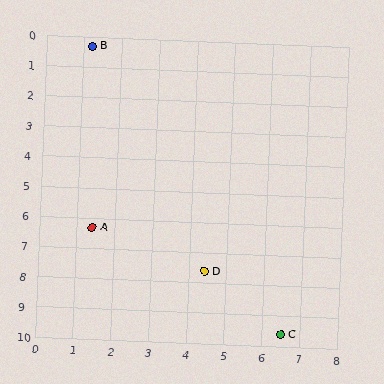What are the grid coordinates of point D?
Point D is at approximately (4.4, 7.6).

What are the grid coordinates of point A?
Point A is at approximately (1.4, 6.3).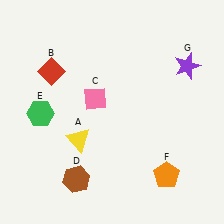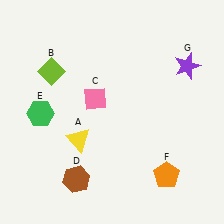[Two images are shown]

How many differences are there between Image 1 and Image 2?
There is 1 difference between the two images.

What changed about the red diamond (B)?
In Image 1, B is red. In Image 2, it changed to lime.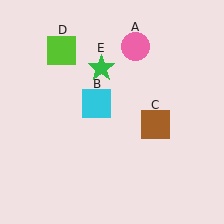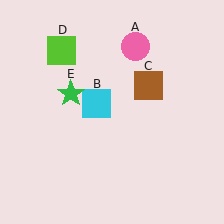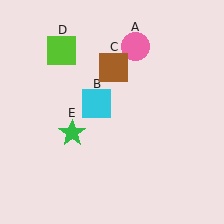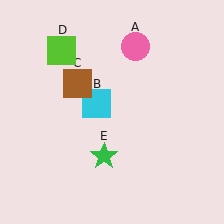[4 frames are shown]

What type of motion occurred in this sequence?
The brown square (object C), green star (object E) rotated counterclockwise around the center of the scene.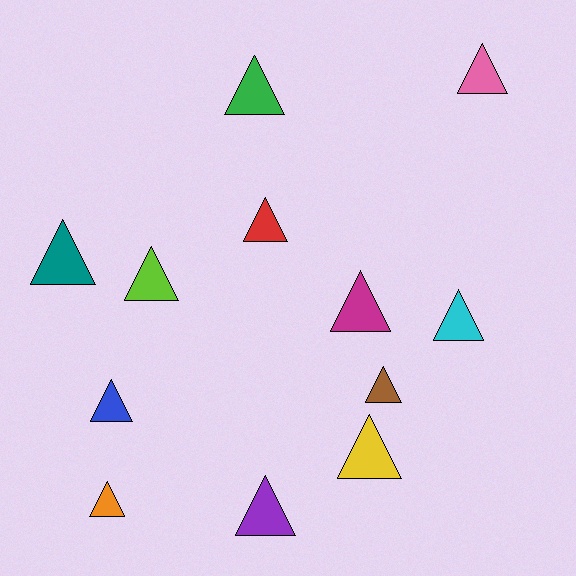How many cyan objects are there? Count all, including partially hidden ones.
There is 1 cyan object.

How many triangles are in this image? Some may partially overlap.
There are 12 triangles.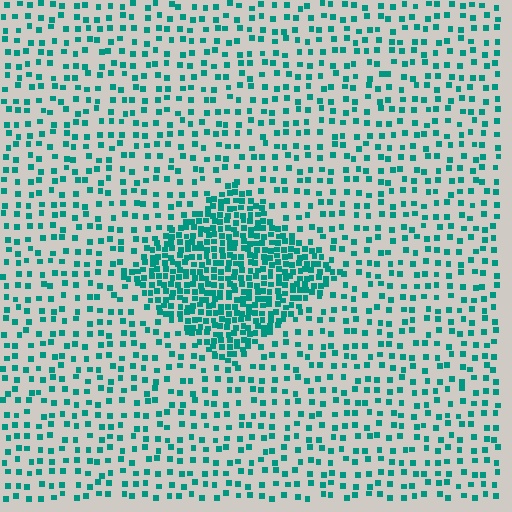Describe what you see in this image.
The image contains small teal elements arranged at two different densities. A diamond-shaped region is visible where the elements are more densely packed than the surrounding area.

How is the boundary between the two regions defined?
The boundary is defined by a change in element density (approximately 2.8x ratio). All elements are the same color, size, and shape.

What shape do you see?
I see a diamond.